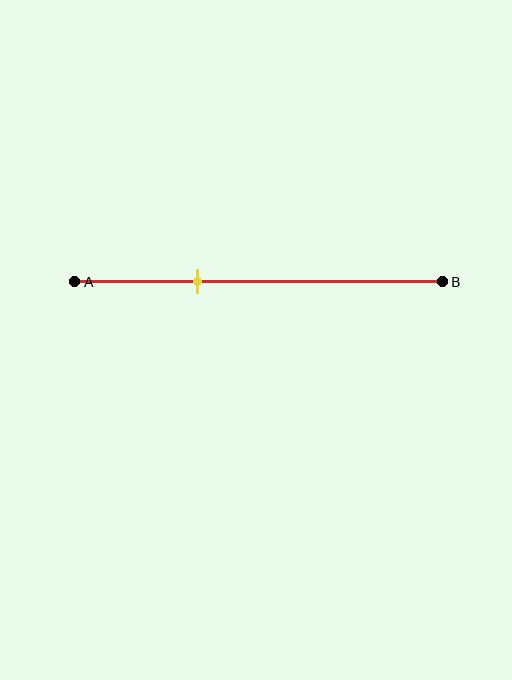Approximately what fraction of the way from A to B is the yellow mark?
The yellow mark is approximately 35% of the way from A to B.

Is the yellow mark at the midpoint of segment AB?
No, the mark is at about 35% from A, not at the 50% midpoint.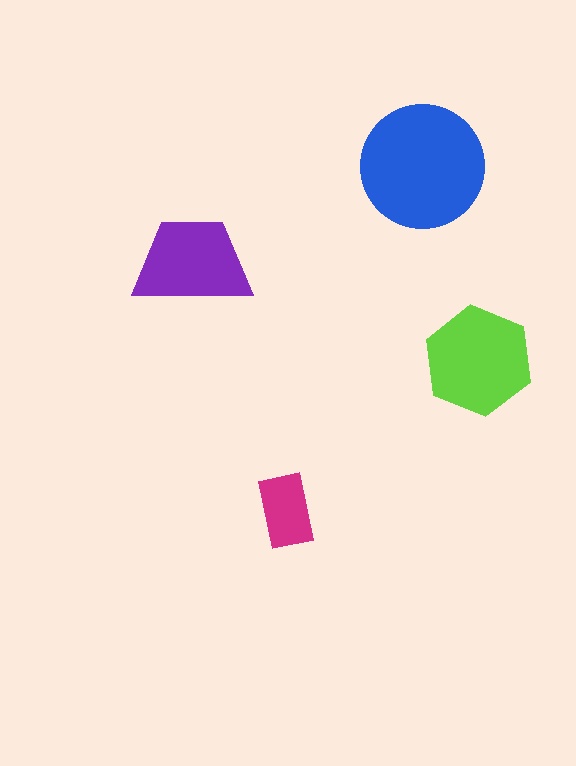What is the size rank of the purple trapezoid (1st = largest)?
3rd.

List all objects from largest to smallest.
The blue circle, the lime hexagon, the purple trapezoid, the magenta rectangle.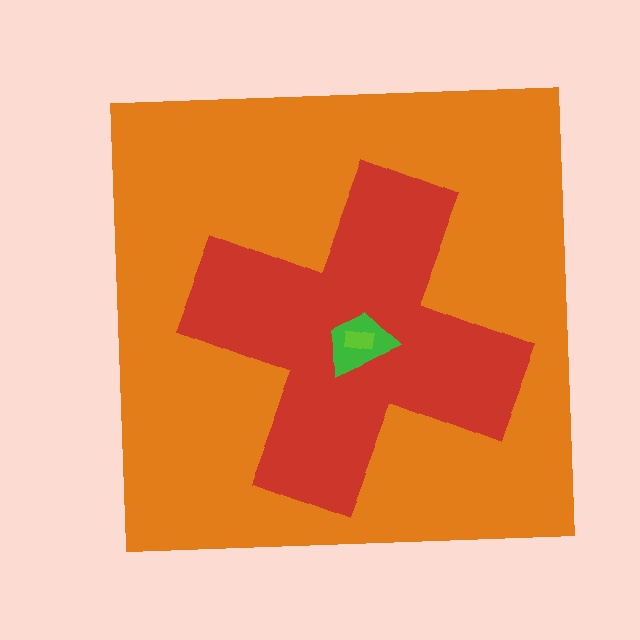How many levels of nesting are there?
4.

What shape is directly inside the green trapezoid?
The lime rectangle.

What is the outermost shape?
The orange square.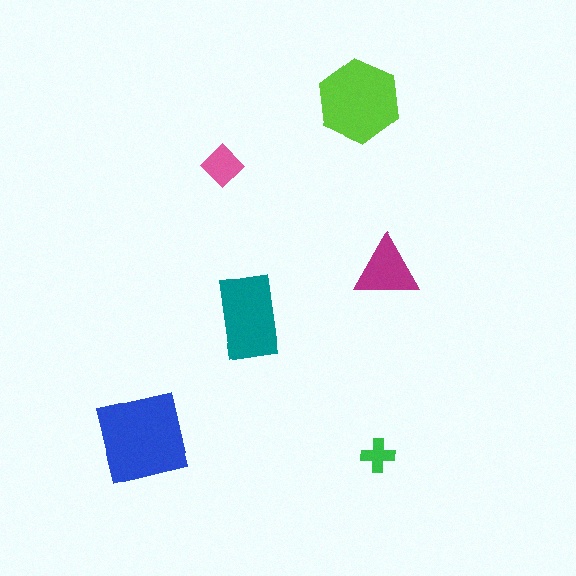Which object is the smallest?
The green cross.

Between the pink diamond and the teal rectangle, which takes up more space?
The teal rectangle.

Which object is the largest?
The blue square.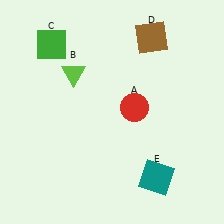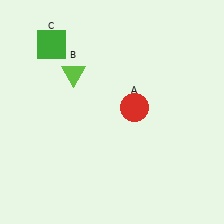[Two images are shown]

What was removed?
The brown square (D), the teal square (E) were removed in Image 2.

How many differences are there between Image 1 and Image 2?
There are 2 differences between the two images.